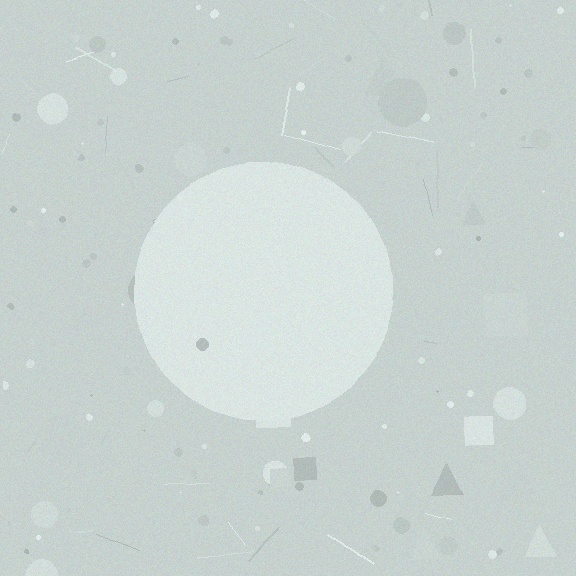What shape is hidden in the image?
A circle is hidden in the image.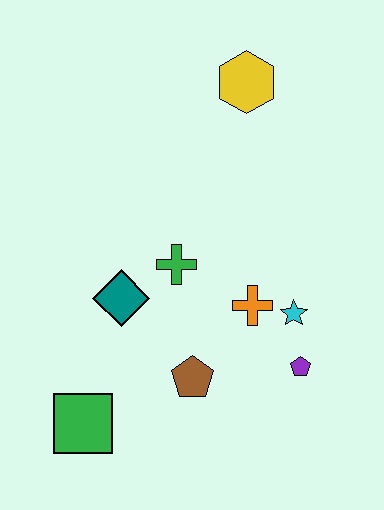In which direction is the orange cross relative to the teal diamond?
The orange cross is to the right of the teal diamond.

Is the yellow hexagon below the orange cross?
No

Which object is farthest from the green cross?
The yellow hexagon is farthest from the green cross.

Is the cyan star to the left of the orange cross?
No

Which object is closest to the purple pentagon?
The cyan star is closest to the purple pentagon.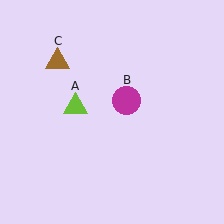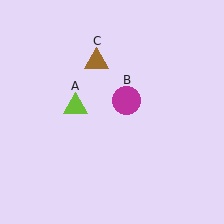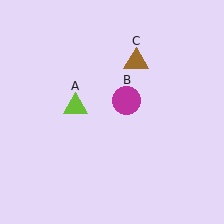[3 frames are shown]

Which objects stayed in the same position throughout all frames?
Lime triangle (object A) and magenta circle (object B) remained stationary.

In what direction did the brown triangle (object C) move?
The brown triangle (object C) moved right.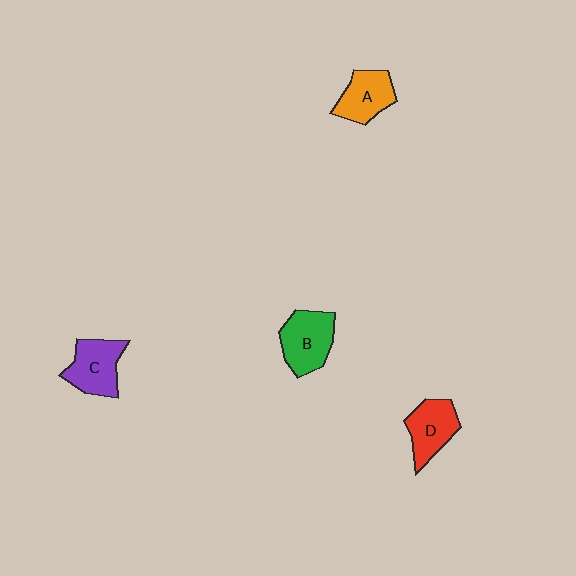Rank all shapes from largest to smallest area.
From largest to smallest: B (green), C (purple), D (red), A (orange).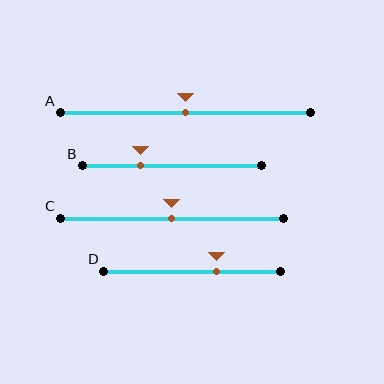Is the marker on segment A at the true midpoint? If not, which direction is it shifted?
Yes, the marker on segment A is at the true midpoint.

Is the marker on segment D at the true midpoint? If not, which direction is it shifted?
No, the marker on segment D is shifted to the right by about 14% of the segment length.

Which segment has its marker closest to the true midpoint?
Segment A has its marker closest to the true midpoint.